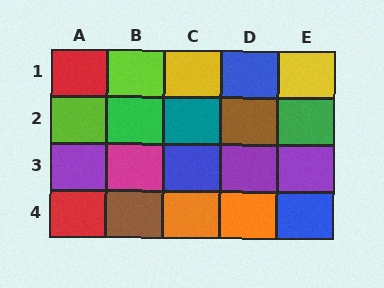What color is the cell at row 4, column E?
Blue.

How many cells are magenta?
1 cell is magenta.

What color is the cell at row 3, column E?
Purple.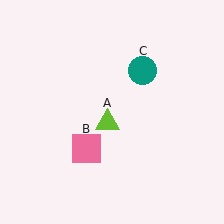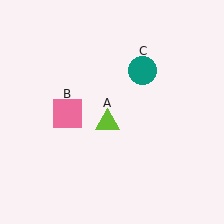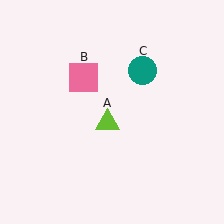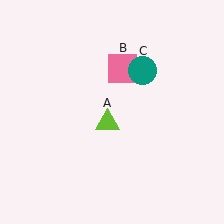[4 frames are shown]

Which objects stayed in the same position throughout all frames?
Lime triangle (object A) and teal circle (object C) remained stationary.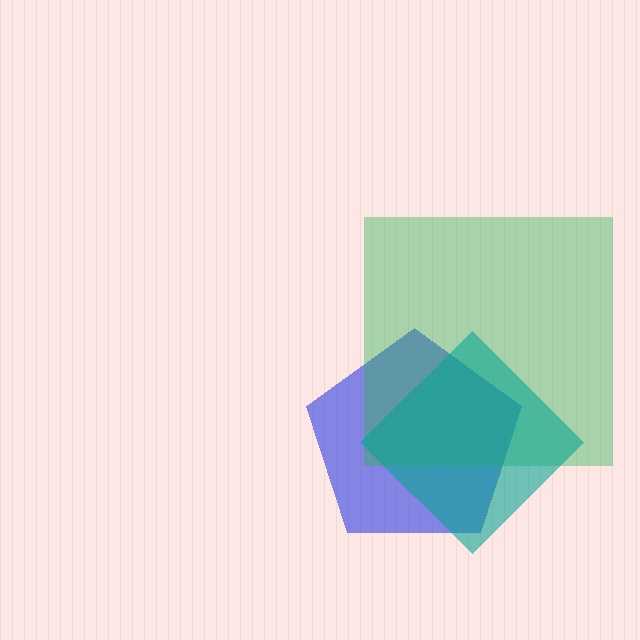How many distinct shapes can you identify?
There are 3 distinct shapes: a blue pentagon, a green square, a teal diamond.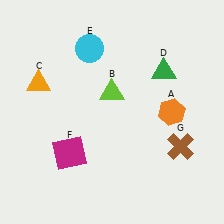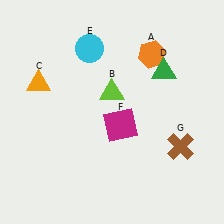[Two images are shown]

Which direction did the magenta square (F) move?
The magenta square (F) moved right.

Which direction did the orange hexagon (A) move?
The orange hexagon (A) moved up.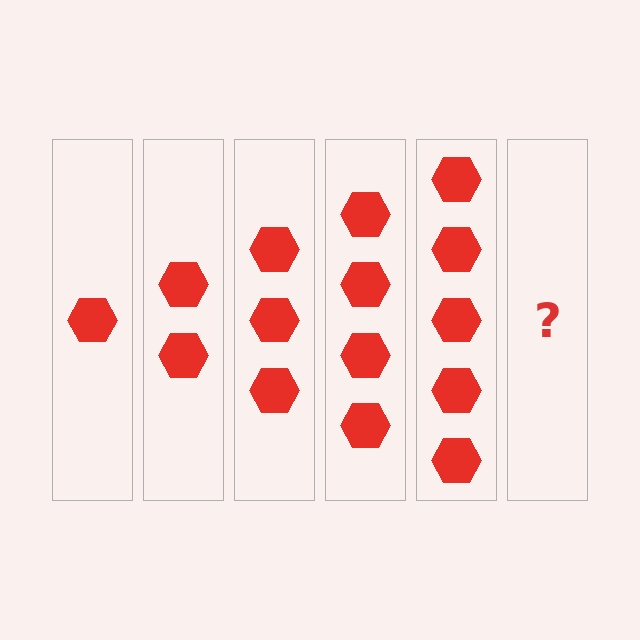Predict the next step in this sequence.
The next step is 6 hexagons.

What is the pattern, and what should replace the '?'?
The pattern is that each step adds one more hexagon. The '?' should be 6 hexagons.